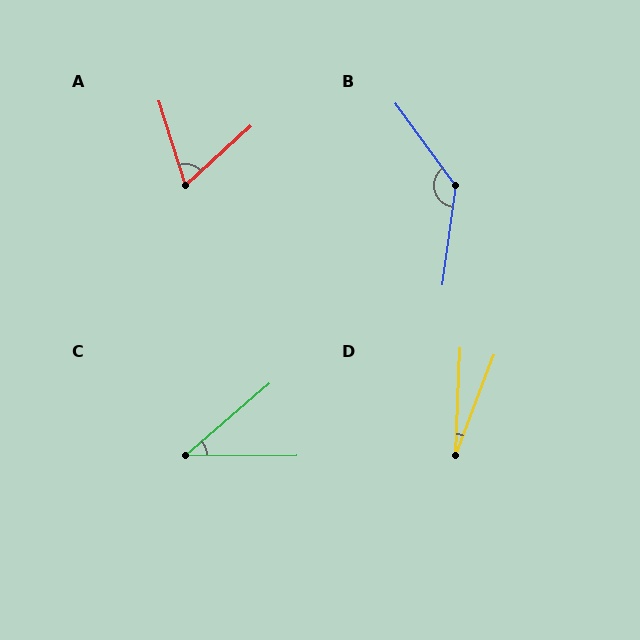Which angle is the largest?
B, at approximately 136 degrees.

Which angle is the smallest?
D, at approximately 19 degrees.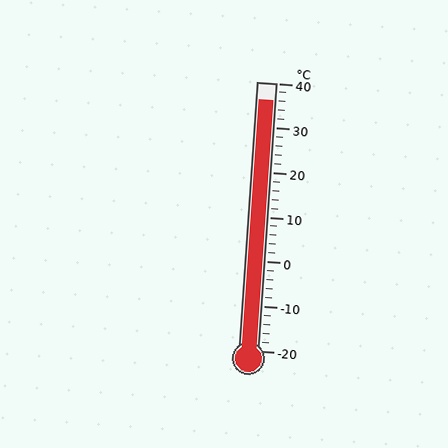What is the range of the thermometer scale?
The thermometer scale ranges from -20°C to 40°C.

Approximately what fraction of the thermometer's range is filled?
The thermometer is filled to approximately 95% of its range.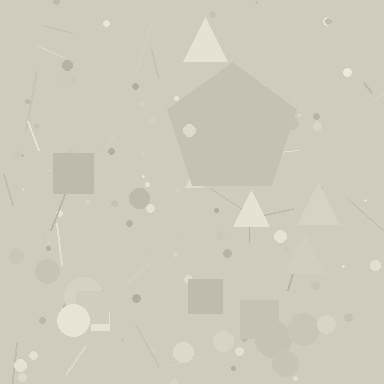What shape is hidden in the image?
A pentagon is hidden in the image.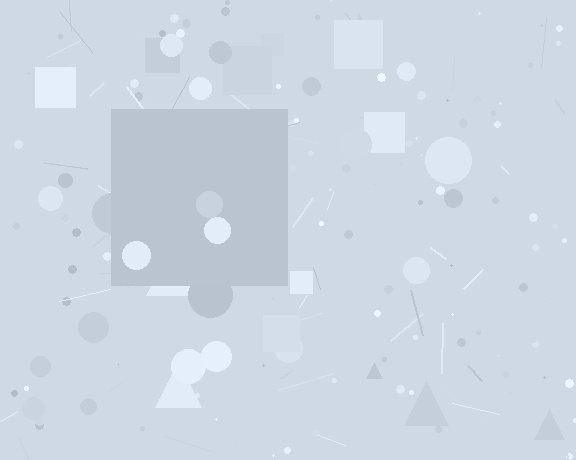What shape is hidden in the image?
A square is hidden in the image.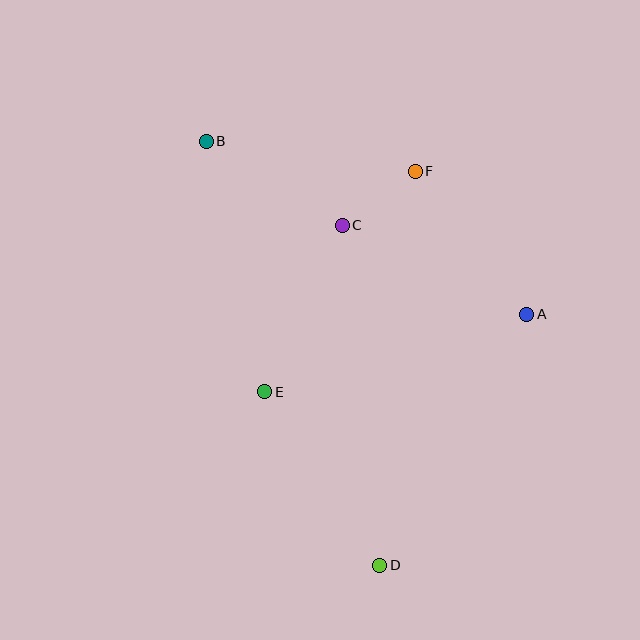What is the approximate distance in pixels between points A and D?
The distance between A and D is approximately 291 pixels.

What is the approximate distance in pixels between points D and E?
The distance between D and E is approximately 208 pixels.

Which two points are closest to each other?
Points C and F are closest to each other.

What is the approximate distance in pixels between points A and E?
The distance between A and E is approximately 273 pixels.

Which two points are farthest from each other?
Points B and D are farthest from each other.